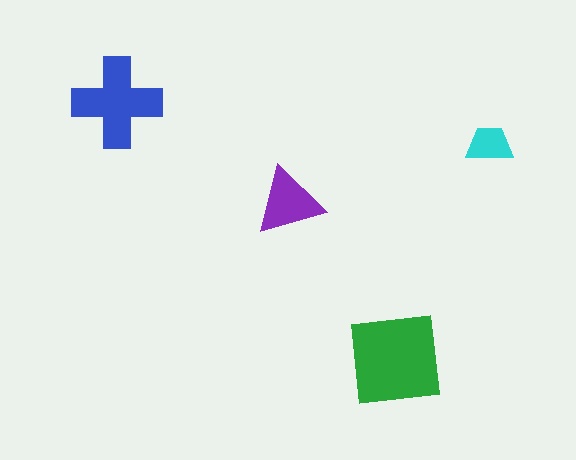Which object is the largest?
The green square.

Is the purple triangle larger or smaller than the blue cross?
Smaller.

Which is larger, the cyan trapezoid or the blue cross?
The blue cross.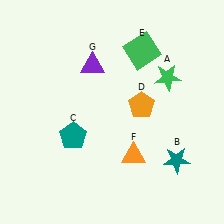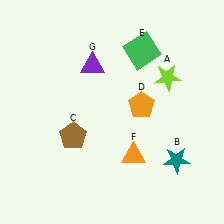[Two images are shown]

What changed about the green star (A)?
In Image 1, A is green. In Image 2, it changed to lime.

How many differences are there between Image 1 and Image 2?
There are 2 differences between the two images.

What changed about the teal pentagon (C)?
In Image 1, C is teal. In Image 2, it changed to brown.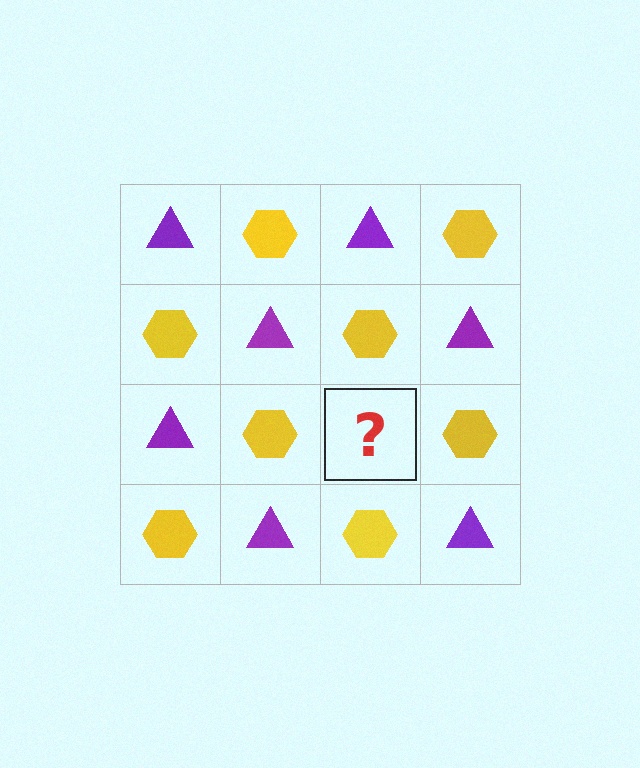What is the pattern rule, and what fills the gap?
The rule is that it alternates purple triangle and yellow hexagon in a checkerboard pattern. The gap should be filled with a purple triangle.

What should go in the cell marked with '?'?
The missing cell should contain a purple triangle.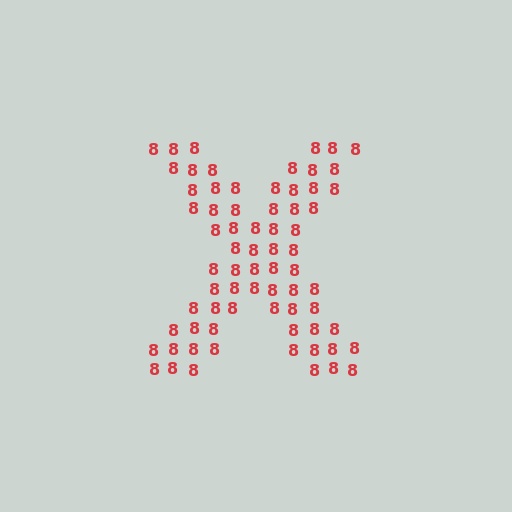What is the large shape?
The large shape is the letter X.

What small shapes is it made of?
It is made of small digit 8's.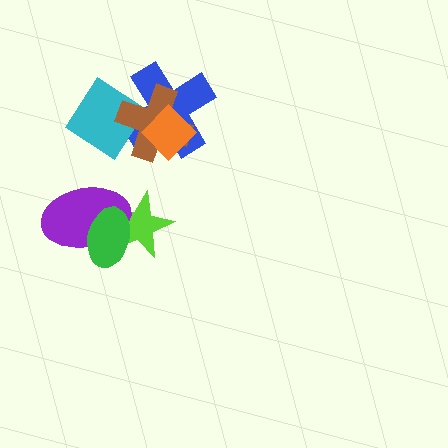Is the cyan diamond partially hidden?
Yes, it is partially covered by another shape.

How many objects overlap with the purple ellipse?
2 objects overlap with the purple ellipse.